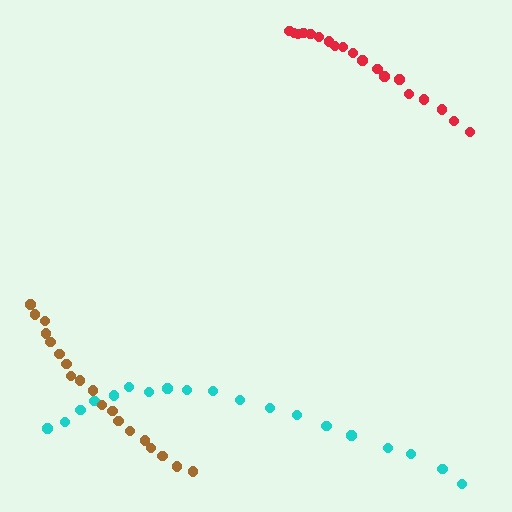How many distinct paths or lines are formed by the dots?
There are 3 distinct paths.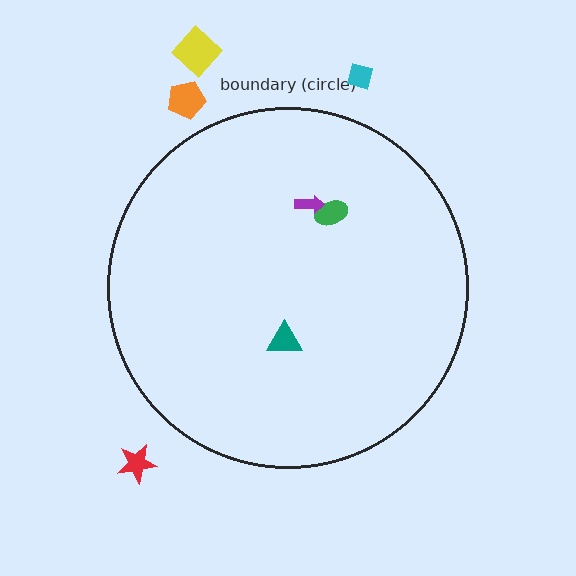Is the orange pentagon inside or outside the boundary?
Outside.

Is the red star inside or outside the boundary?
Outside.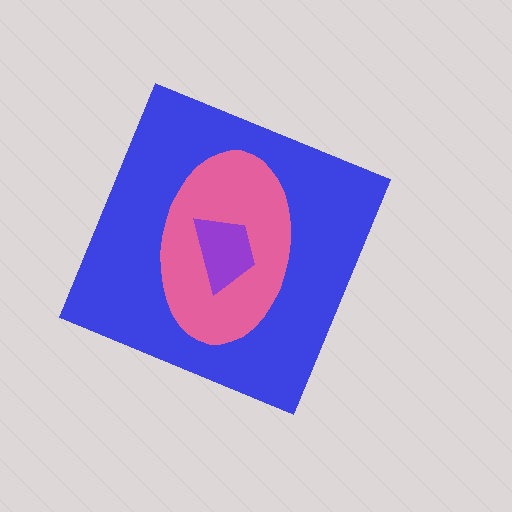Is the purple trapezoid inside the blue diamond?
Yes.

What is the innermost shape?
The purple trapezoid.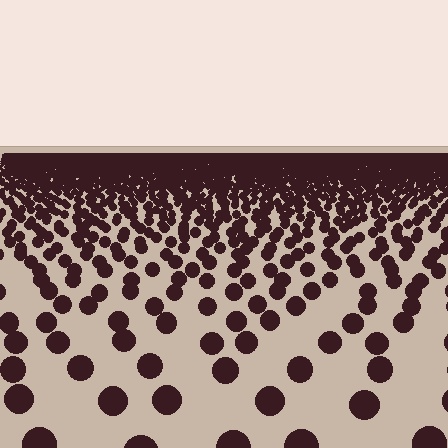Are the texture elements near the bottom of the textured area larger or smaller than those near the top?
Larger. Near the bottom, elements are closer to the viewer and appear at a bigger on-screen size.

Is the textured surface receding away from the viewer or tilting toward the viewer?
The surface is receding away from the viewer. Texture elements get smaller and denser toward the top.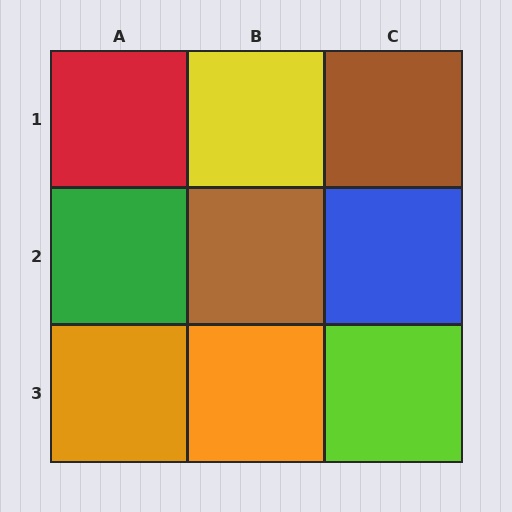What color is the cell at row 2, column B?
Brown.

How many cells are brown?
2 cells are brown.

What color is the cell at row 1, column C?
Brown.